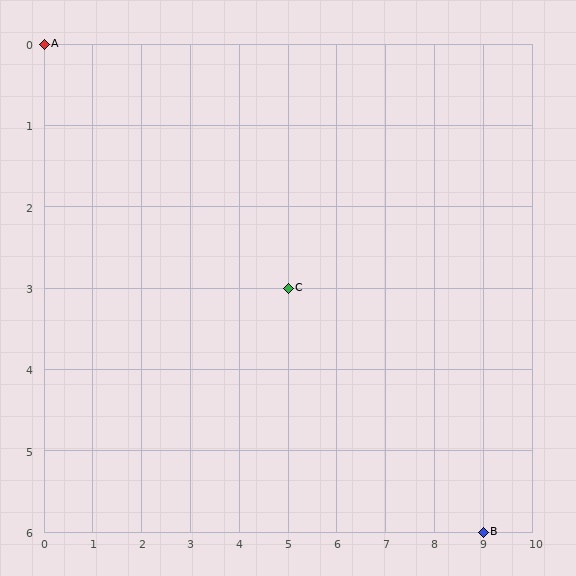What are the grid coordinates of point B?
Point B is at grid coordinates (9, 6).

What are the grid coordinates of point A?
Point A is at grid coordinates (0, 0).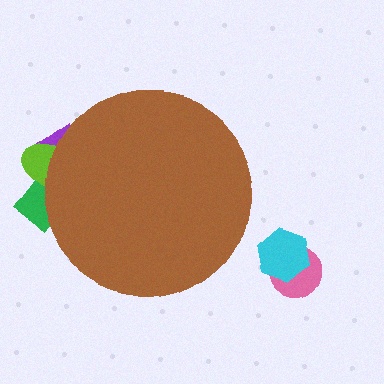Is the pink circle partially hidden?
No, the pink circle is fully visible.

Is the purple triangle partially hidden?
Yes, the purple triangle is partially hidden behind the brown circle.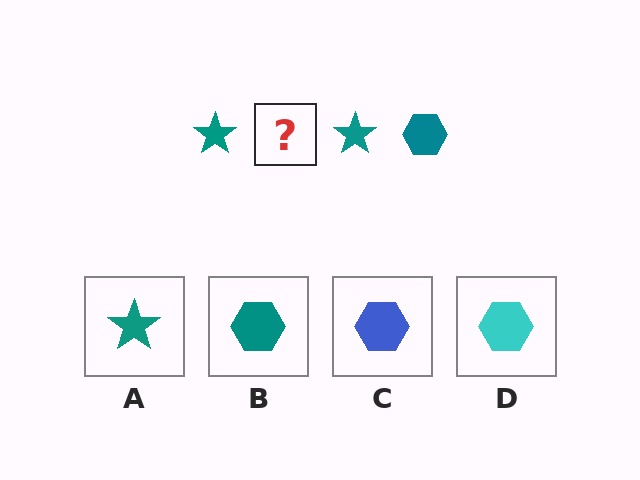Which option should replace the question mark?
Option B.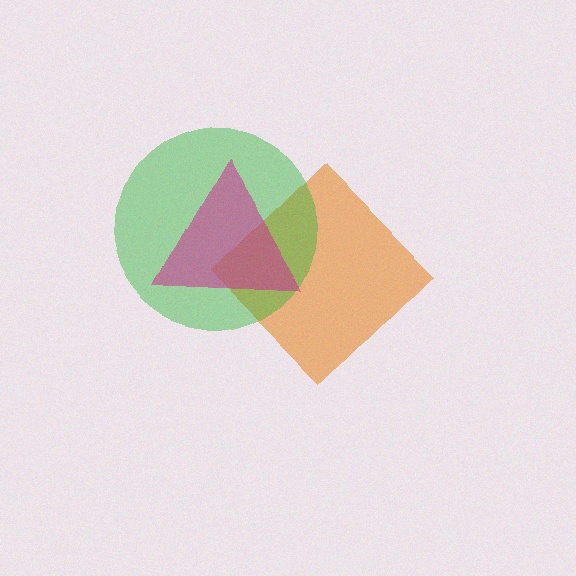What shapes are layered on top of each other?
The layered shapes are: an orange diamond, a green circle, a magenta triangle.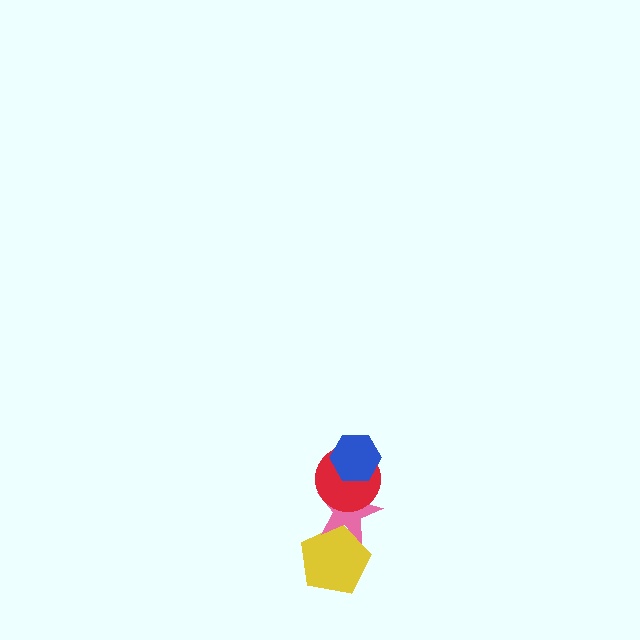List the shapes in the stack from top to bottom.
From top to bottom: the blue hexagon, the red circle, the pink star, the yellow pentagon.